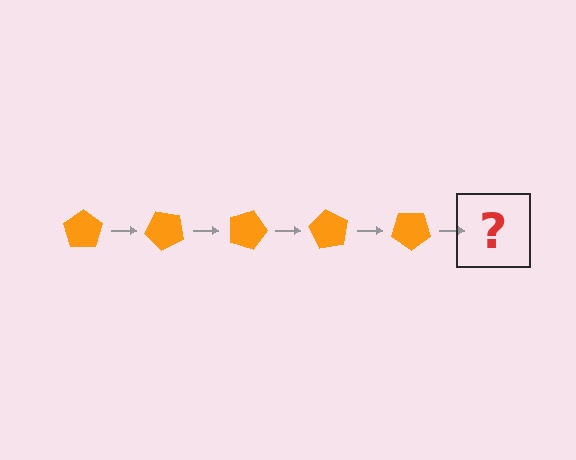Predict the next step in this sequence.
The next step is an orange pentagon rotated 225 degrees.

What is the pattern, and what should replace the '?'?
The pattern is that the pentagon rotates 45 degrees each step. The '?' should be an orange pentagon rotated 225 degrees.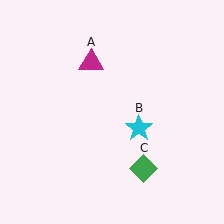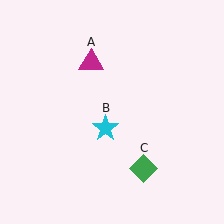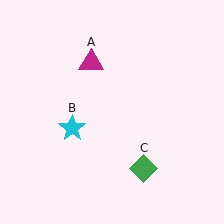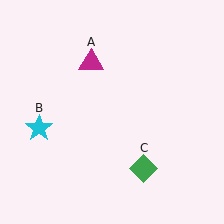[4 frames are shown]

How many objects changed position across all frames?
1 object changed position: cyan star (object B).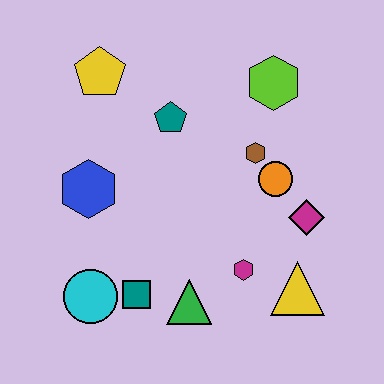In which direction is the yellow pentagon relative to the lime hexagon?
The yellow pentagon is to the left of the lime hexagon.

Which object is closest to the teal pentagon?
The yellow pentagon is closest to the teal pentagon.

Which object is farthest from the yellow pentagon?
The yellow triangle is farthest from the yellow pentagon.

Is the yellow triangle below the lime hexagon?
Yes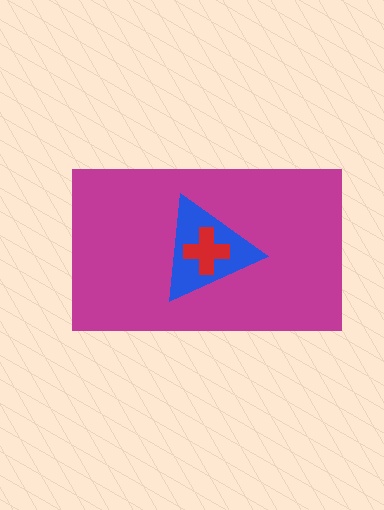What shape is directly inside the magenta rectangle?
The blue triangle.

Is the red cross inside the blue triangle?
Yes.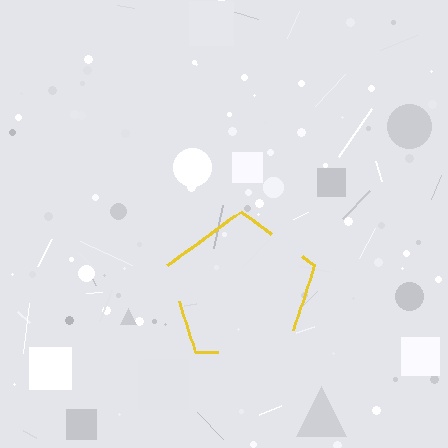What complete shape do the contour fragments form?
The contour fragments form a pentagon.